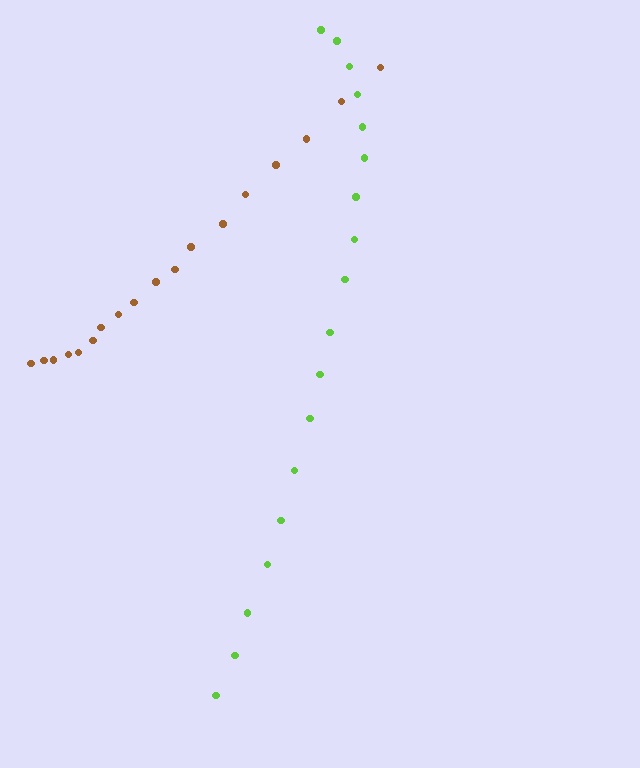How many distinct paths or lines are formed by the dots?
There are 2 distinct paths.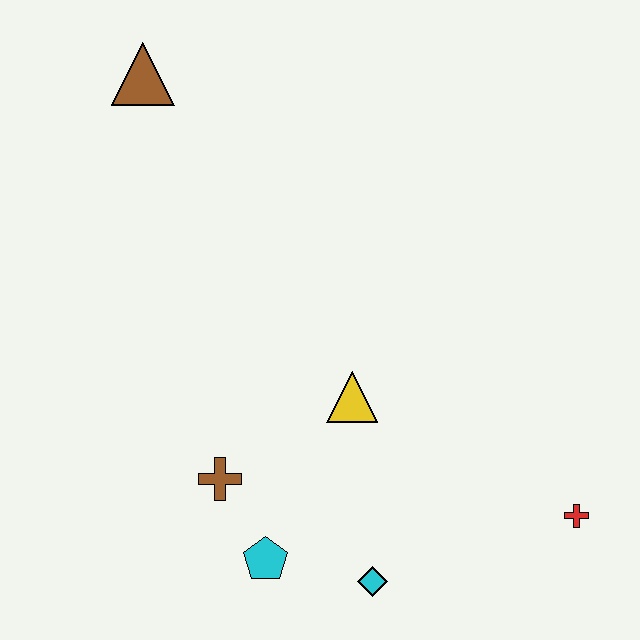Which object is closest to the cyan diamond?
The cyan pentagon is closest to the cyan diamond.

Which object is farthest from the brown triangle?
The red cross is farthest from the brown triangle.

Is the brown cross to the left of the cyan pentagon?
Yes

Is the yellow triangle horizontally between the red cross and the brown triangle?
Yes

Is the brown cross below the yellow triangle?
Yes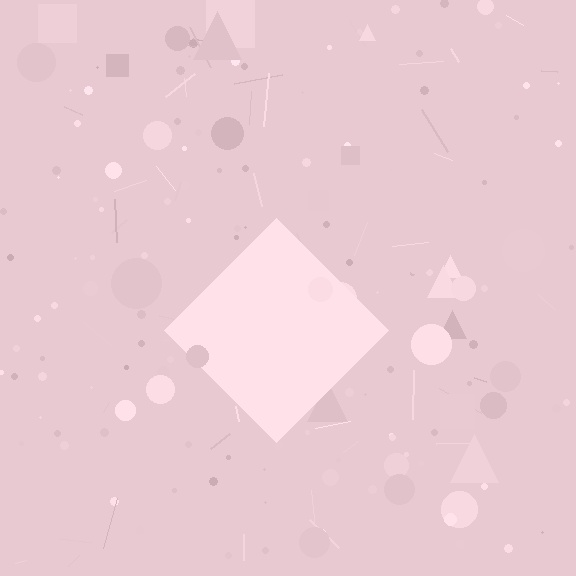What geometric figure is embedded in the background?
A diamond is embedded in the background.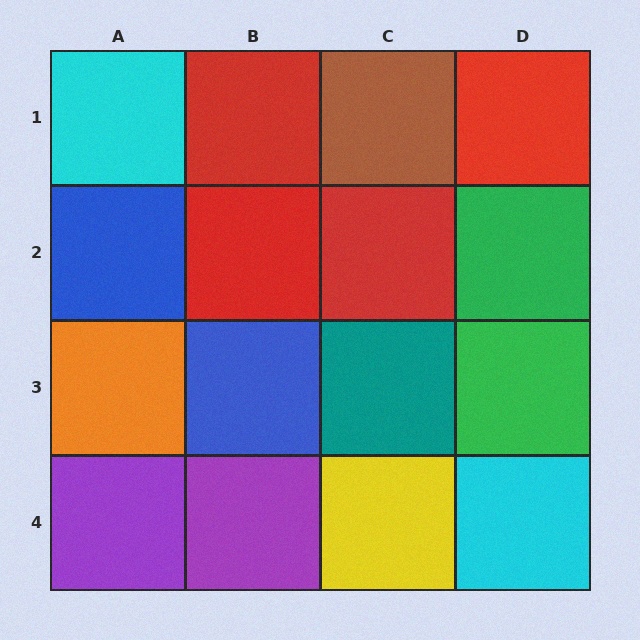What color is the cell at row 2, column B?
Red.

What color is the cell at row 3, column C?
Teal.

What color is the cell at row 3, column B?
Blue.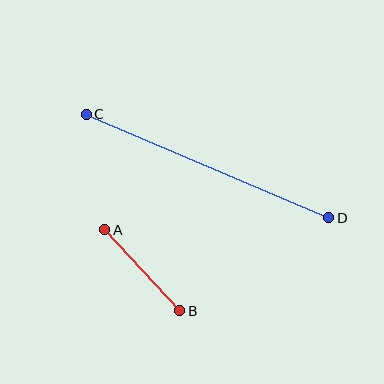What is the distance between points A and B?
The distance is approximately 110 pixels.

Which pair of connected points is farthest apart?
Points C and D are farthest apart.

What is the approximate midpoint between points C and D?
The midpoint is at approximately (207, 166) pixels.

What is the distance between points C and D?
The distance is approximately 264 pixels.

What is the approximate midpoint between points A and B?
The midpoint is at approximately (142, 270) pixels.